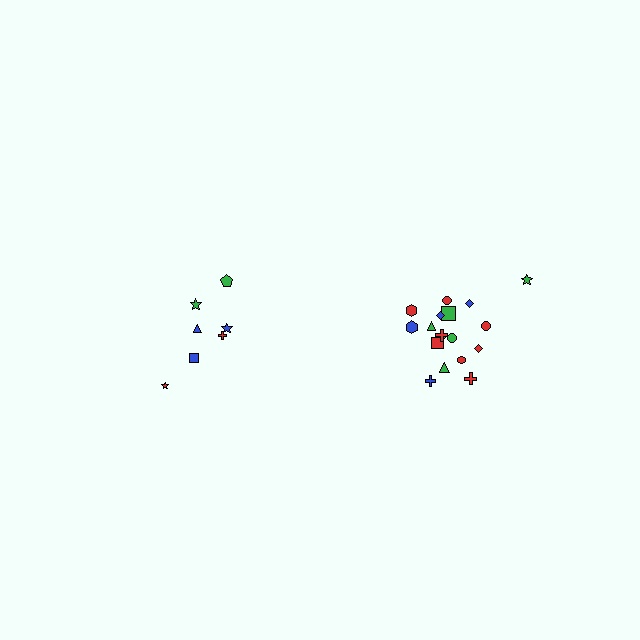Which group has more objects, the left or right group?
The right group.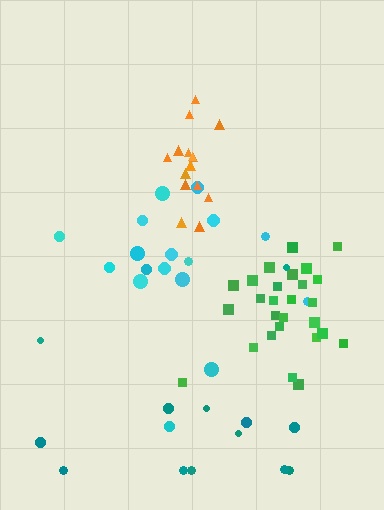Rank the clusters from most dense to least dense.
orange, green, cyan, teal.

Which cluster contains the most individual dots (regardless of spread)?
Green (27).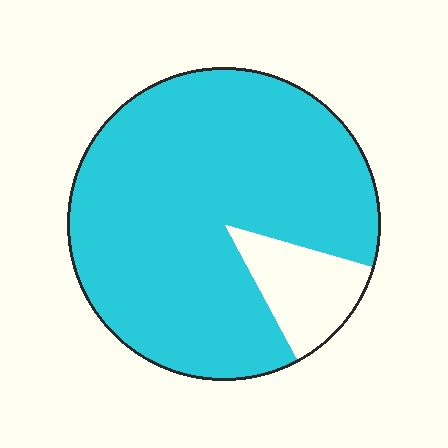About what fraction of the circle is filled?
About seven eighths (7/8).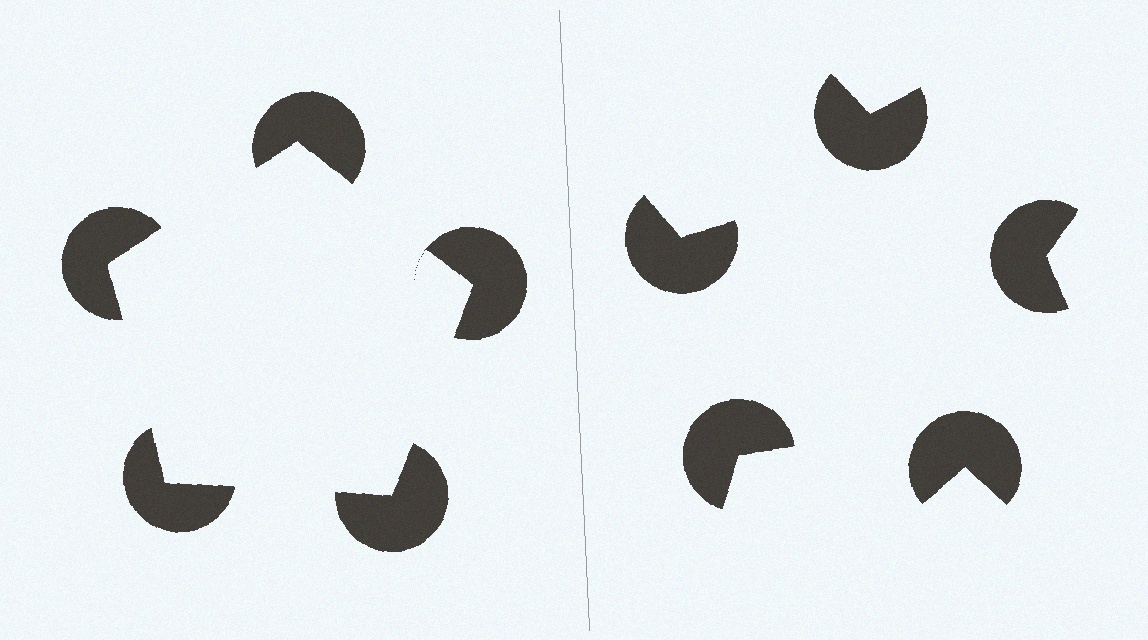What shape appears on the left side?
An illusory pentagon.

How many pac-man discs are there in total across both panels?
10 — 5 on each side.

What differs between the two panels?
The pac-man discs are positioned identically on both sides; only the wedge orientations differ. On the left they align to a pentagon; on the right they are misaligned.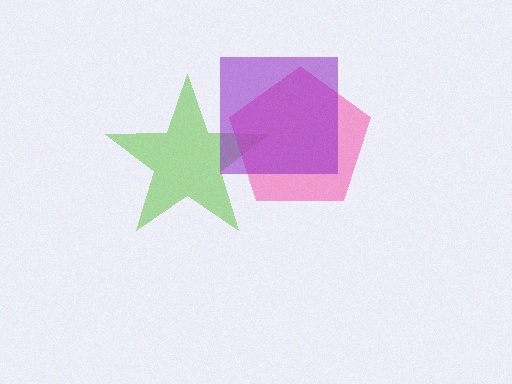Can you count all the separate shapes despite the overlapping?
Yes, there are 3 separate shapes.